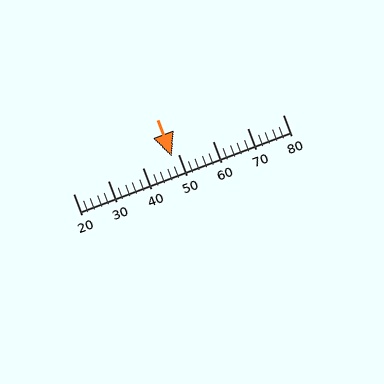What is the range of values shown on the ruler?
The ruler shows values from 20 to 80.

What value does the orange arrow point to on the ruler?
The orange arrow points to approximately 48.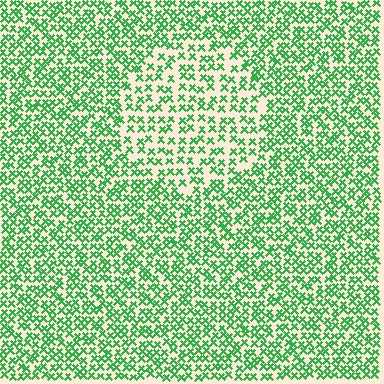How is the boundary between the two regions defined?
The boundary is defined by a change in element density (approximately 1.6x ratio). All elements are the same color, size, and shape.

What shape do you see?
I see a circle.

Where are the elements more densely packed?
The elements are more densely packed outside the circle boundary.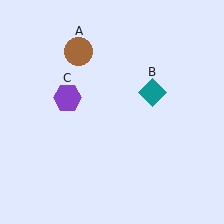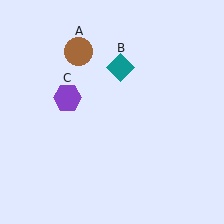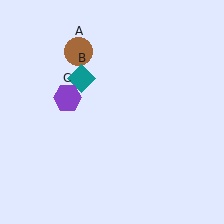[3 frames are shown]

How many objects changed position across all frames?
1 object changed position: teal diamond (object B).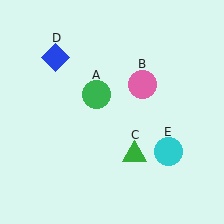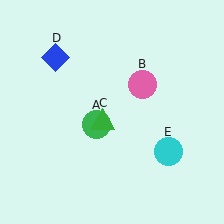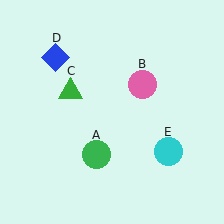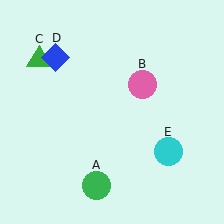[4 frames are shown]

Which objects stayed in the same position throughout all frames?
Pink circle (object B) and blue diamond (object D) and cyan circle (object E) remained stationary.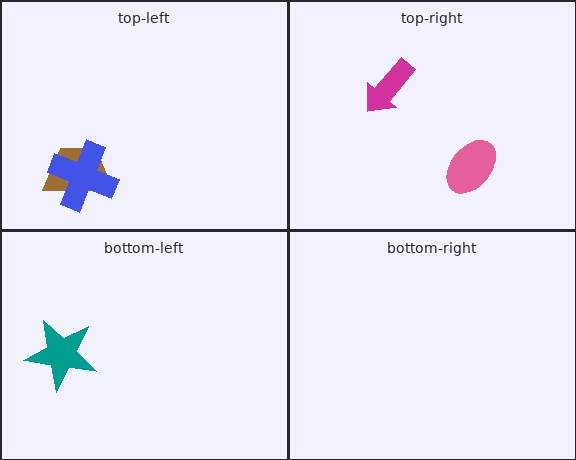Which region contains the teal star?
The bottom-left region.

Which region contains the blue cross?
The top-left region.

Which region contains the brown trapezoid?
The top-left region.